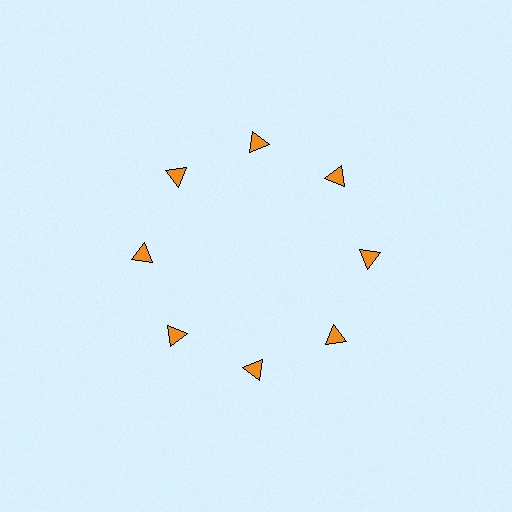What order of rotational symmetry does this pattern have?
This pattern has 8-fold rotational symmetry.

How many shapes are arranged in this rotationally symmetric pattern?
There are 8 shapes, arranged in 8 groups of 1.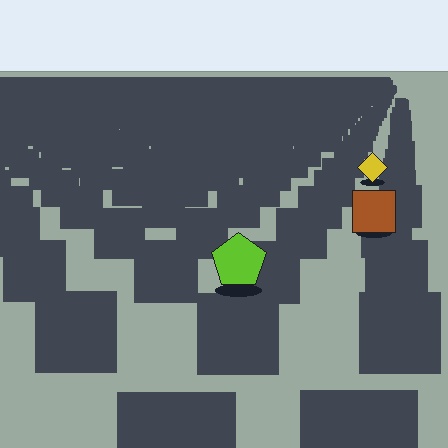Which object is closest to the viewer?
The lime pentagon is closest. The texture marks near it are larger and more spread out.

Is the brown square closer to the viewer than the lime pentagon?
No. The lime pentagon is closer — you can tell from the texture gradient: the ground texture is coarser near it.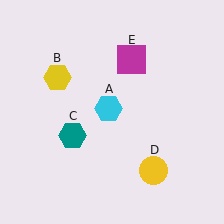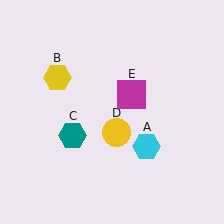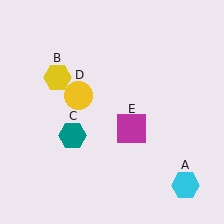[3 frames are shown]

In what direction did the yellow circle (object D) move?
The yellow circle (object D) moved up and to the left.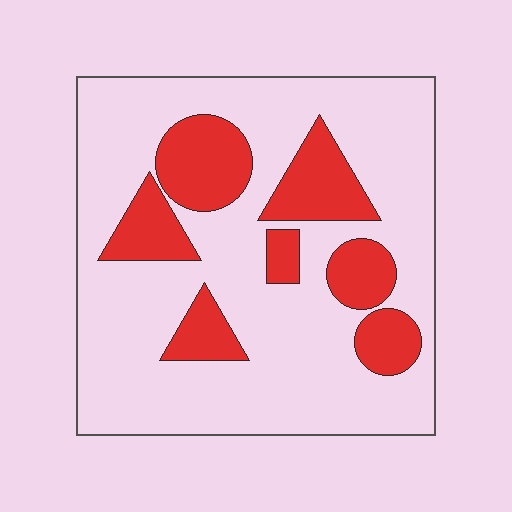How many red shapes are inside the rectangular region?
7.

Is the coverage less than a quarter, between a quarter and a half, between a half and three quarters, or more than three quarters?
Less than a quarter.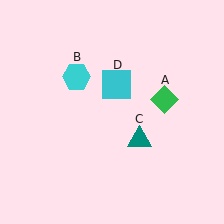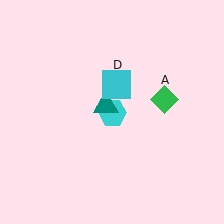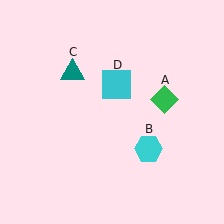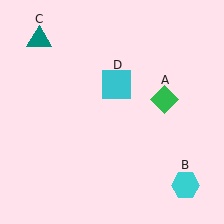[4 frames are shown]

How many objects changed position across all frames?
2 objects changed position: cyan hexagon (object B), teal triangle (object C).